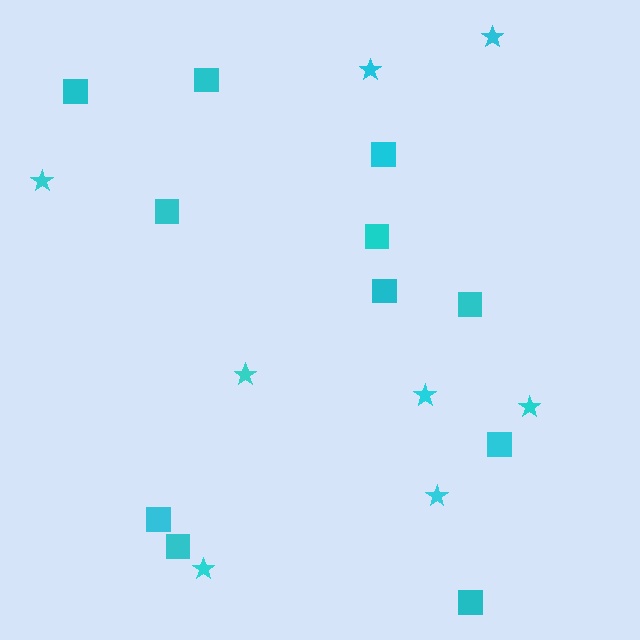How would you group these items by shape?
There are 2 groups: one group of stars (8) and one group of squares (11).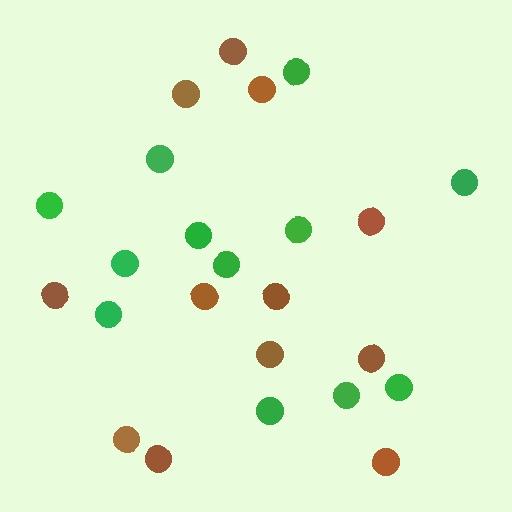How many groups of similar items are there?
There are 2 groups: one group of green circles (12) and one group of brown circles (12).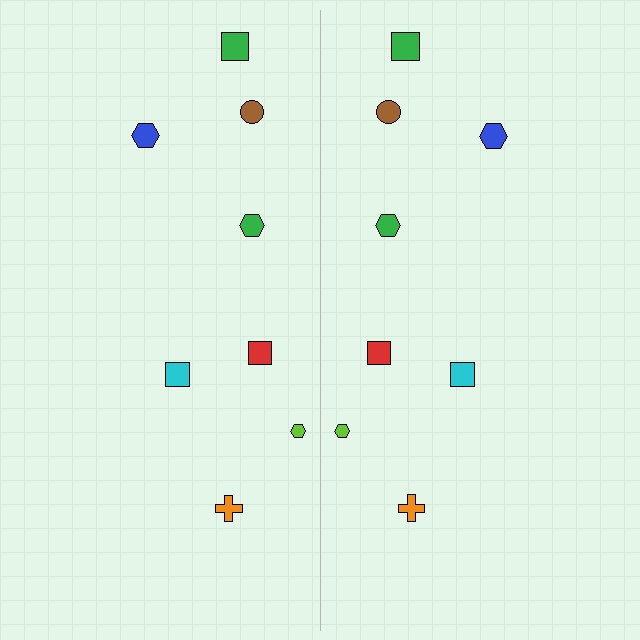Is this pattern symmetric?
Yes, this pattern has bilateral (reflection) symmetry.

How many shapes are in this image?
There are 16 shapes in this image.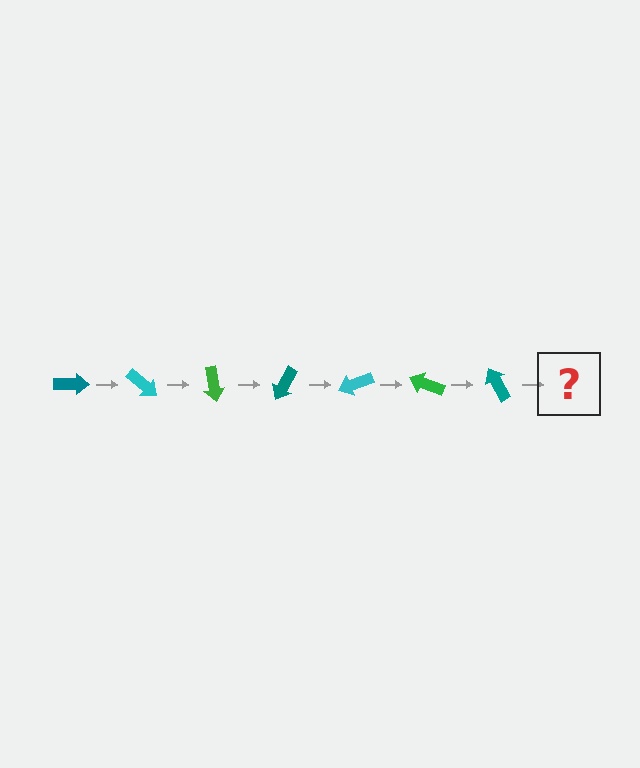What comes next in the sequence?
The next element should be a cyan arrow, rotated 280 degrees from the start.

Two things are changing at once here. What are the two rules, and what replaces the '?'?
The two rules are that it rotates 40 degrees each step and the color cycles through teal, cyan, and green. The '?' should be a cyan arrow, rotated 280 degrees from the start.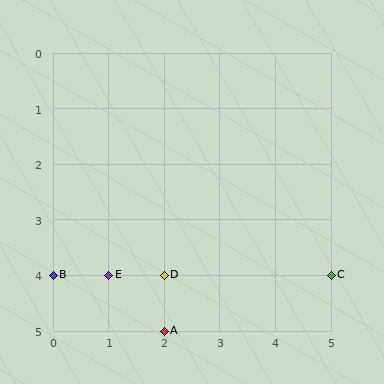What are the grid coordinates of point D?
Point D is at grid coordinates (2, 4).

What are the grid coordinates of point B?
Point B is at grid coordinates (0, 4).